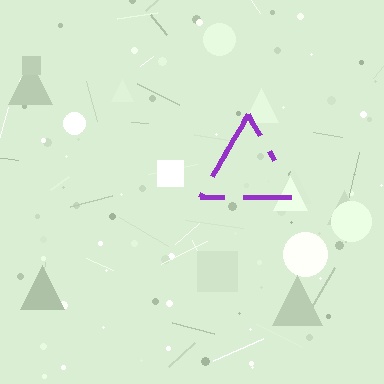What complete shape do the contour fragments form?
The contour fragments form a triangle.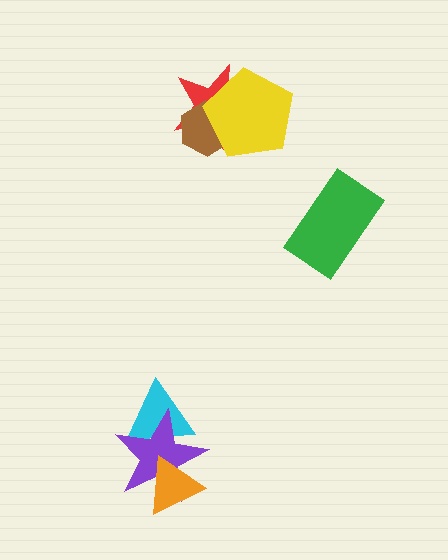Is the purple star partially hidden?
Yes, it is partially covered by another shape.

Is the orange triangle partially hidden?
No, no other shape covers it.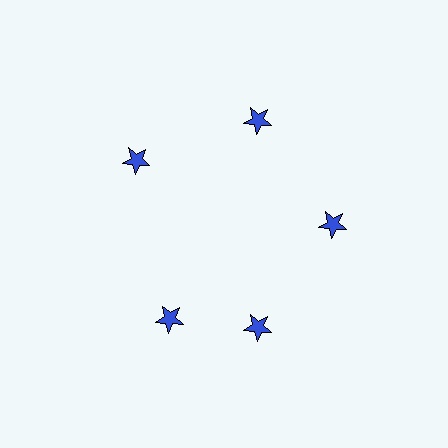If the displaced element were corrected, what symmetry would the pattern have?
It would have 5-fold rotational symmetry — the pattern would map onto itself every 72 degrees.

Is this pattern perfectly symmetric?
No. The 5 blue stars are arranged in a ring, but one element near the 8 o'clock position is rotated out of alignment along the ring, breaking the 5-fold rotational symmetry.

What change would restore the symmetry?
The symmetry would be restored by rotating it back into even spacing with its neighbors so that all 5 stars sit at equal angles and equal distance from the center.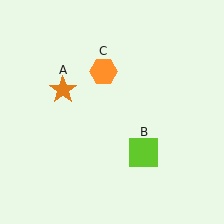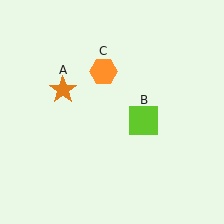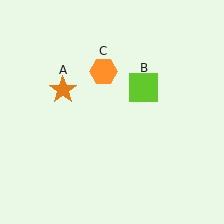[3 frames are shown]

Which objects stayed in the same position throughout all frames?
Orange star (object A) and orange hexagon (object C) remained stationary.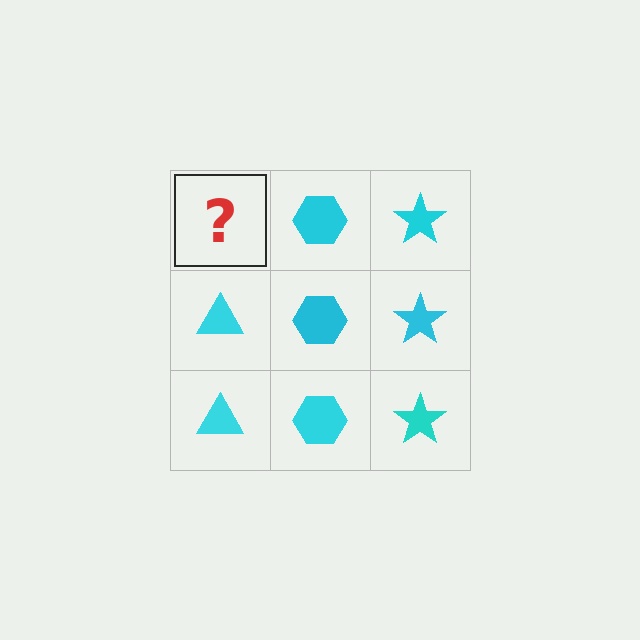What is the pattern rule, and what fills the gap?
The rule is that each column has a consistent shape. The gap should be filled with a cyan triangle.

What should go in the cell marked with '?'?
The missing cell should contain a cyan triangle.